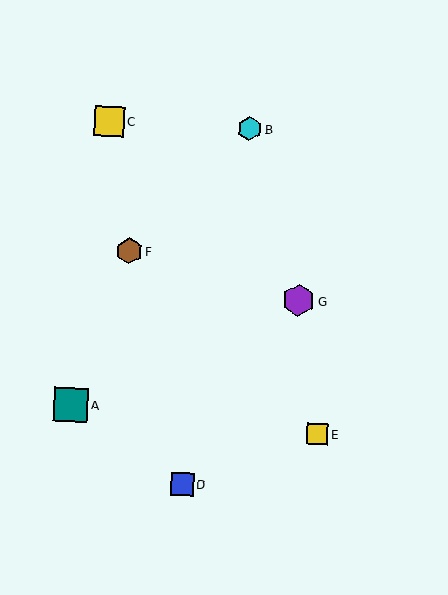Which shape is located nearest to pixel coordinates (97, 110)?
The yellow square (labeled C) at (109, 121) is nearest to that location.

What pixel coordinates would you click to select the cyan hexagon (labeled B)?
Click at (250, 129) to select the cyan hexagon B.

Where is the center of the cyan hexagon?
The center of the cyan hexagon is at (250, 129).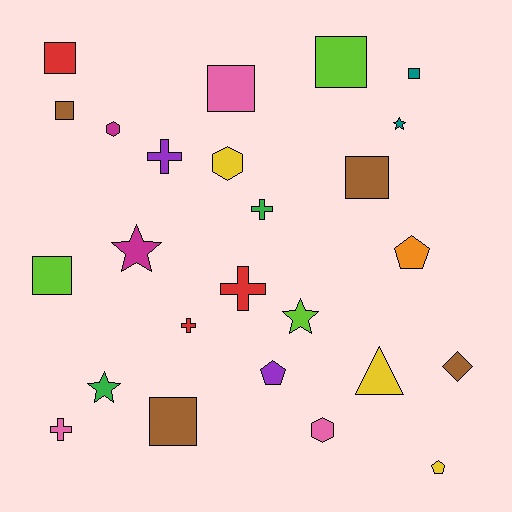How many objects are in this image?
There are 25 objects.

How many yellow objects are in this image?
There are 3 yellow objects.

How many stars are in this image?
There are 4 stars.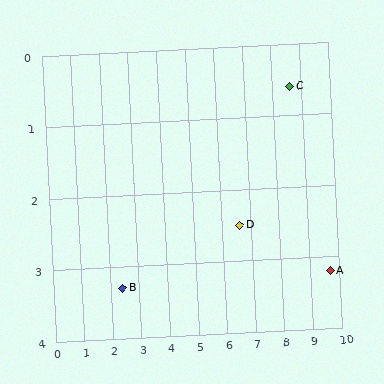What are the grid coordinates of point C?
Point C is at approximately (8.6, 0.6).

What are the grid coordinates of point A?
Point A is at approximately (9.7, 3.2).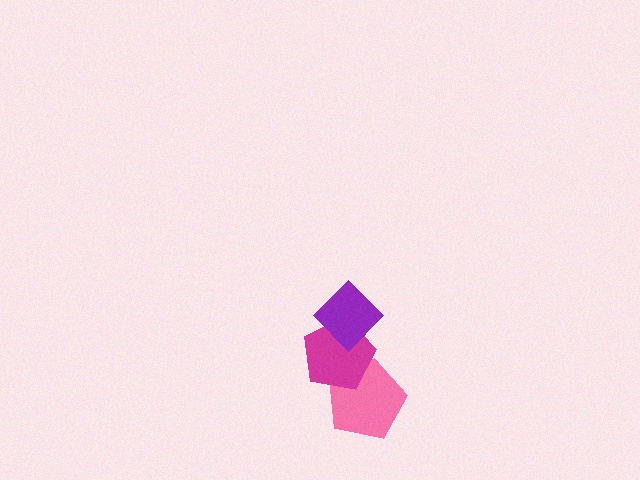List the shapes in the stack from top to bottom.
From top to bottom: the purple diamond, the magenta pentagon, the pink pentagon.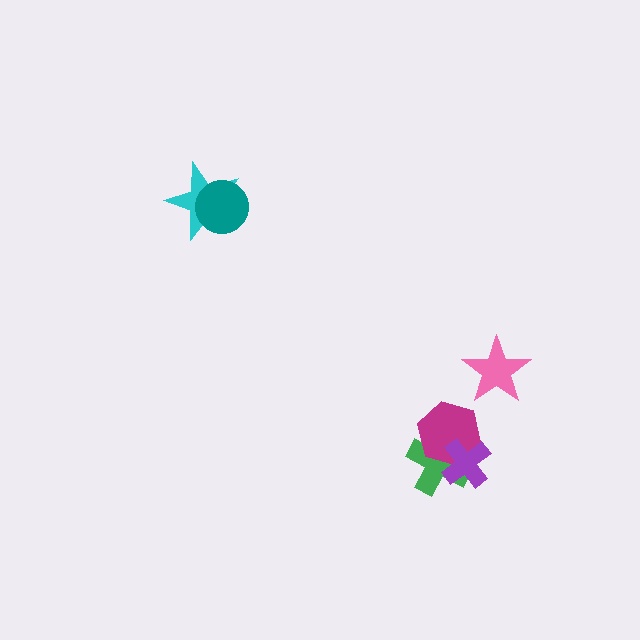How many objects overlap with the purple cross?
2 objects overlap with the purple cross.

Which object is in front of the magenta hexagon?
The purple cross is in front of the magenta hexagon.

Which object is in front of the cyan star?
The teal circle is in front of the cyan star.